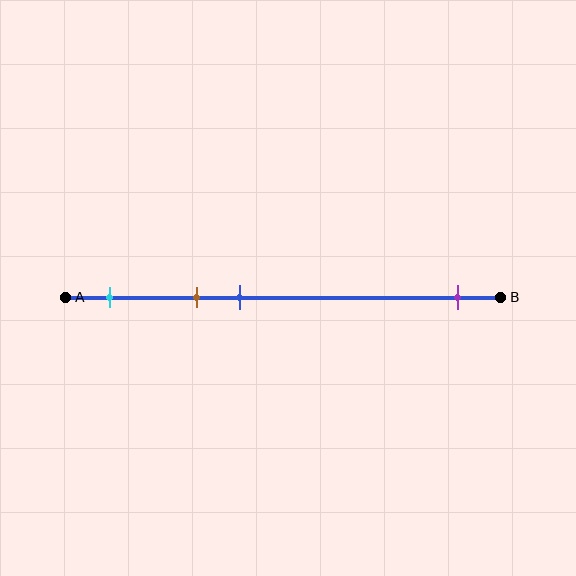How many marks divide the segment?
There are 4 marks dividing the segment.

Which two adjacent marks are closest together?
The brown and blue marks are the closest adjacent pair.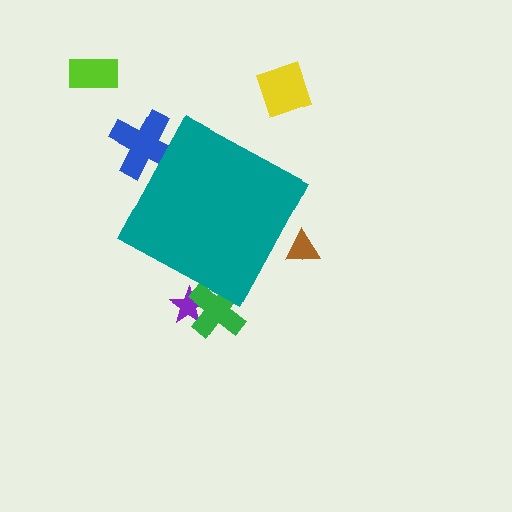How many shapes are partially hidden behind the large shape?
4 shapes are partially hidden.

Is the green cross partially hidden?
Yes, the green cross is partially hidden behind the teal diamond.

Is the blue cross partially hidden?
Yes, the blue cross is partially hidden behind the teal diamond.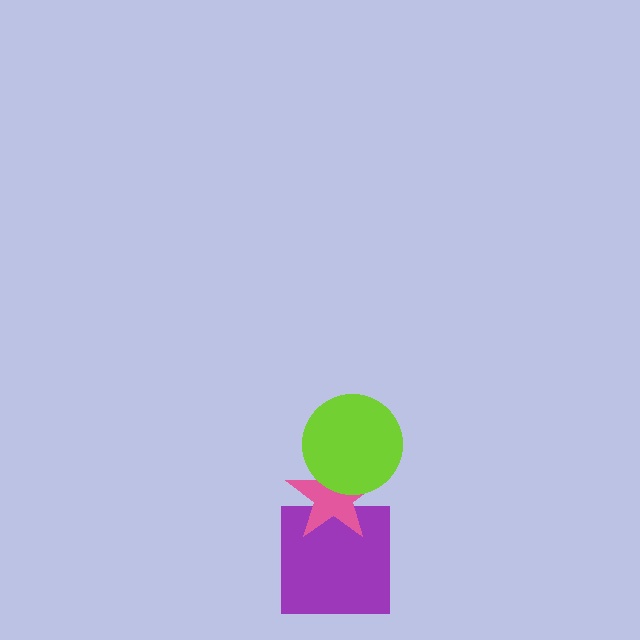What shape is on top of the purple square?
The pink star is on top of the purple square.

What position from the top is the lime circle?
The lime circle is 1st from the top.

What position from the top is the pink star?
The pink star is 2nd from the top.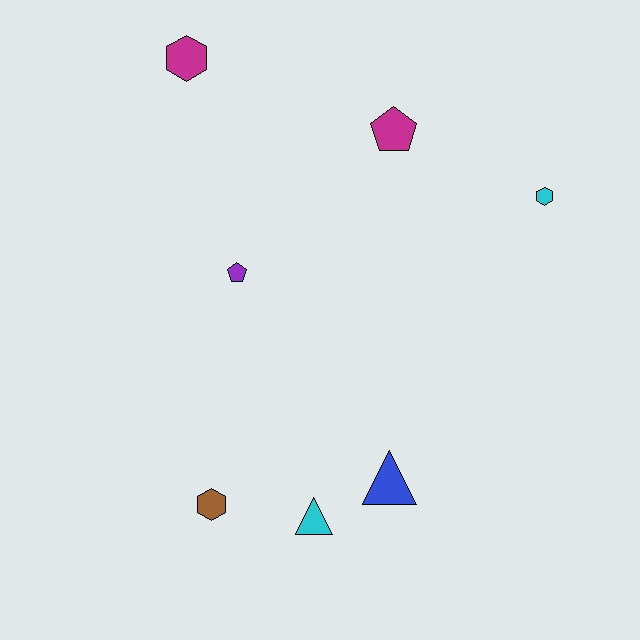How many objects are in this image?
There are 7 objects.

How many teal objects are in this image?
There are no teal objects.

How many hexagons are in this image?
There are 3 hexagons.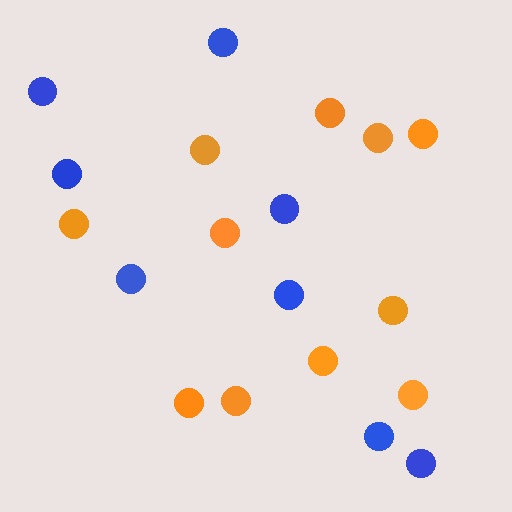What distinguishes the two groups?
There are 2 groups: one group of orange circles (11) and one group of blue circles (8).